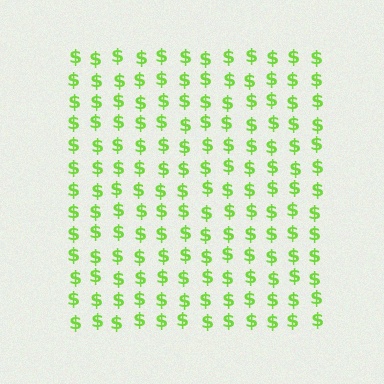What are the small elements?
The small elements are dollar signs.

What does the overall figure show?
The overall figure shows a square.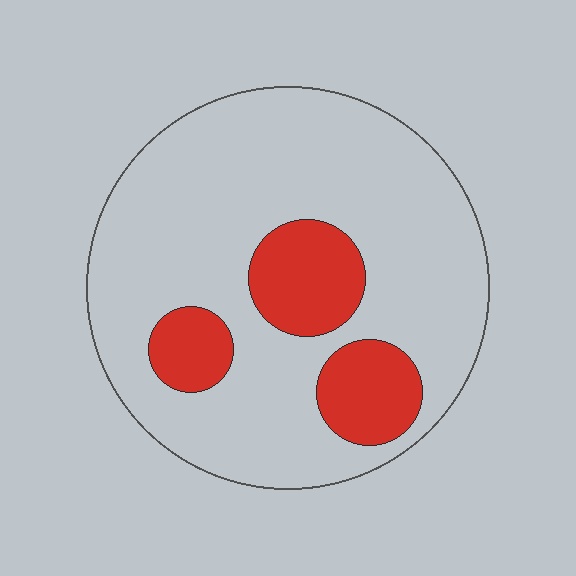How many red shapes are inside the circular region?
3.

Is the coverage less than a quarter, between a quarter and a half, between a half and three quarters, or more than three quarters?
Less than a quarter.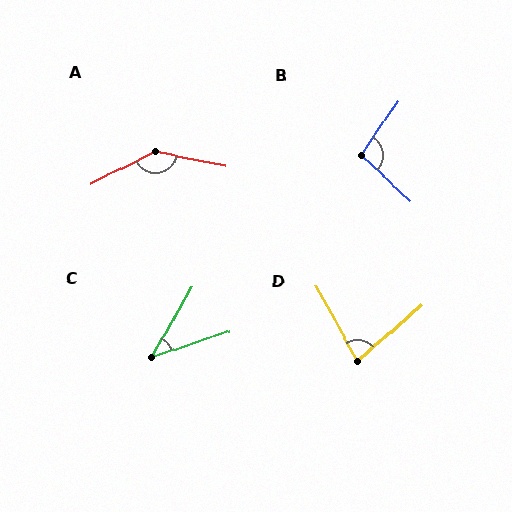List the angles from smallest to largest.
C (41°), D (78°), B (99°), A (142°).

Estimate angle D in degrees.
Approximately 78 degrees.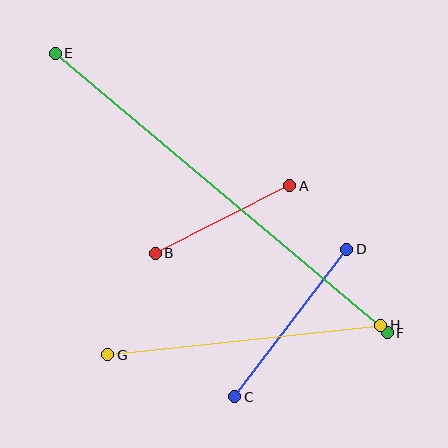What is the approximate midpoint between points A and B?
The midpoint is at approximately (222, 220) pixels.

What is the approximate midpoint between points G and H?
The midpoint is at approximately (244, 340) pixels.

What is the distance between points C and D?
The distance is approximately 185 pixels.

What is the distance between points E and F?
The distance is approximately 434 pixels.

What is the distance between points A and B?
The distance is approximately 150 pixels.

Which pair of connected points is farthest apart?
Points E and F are farthest apart.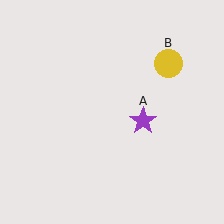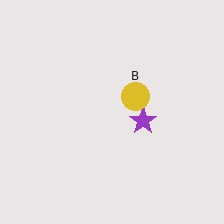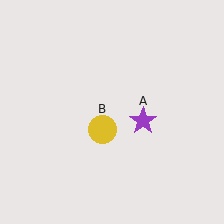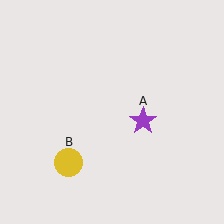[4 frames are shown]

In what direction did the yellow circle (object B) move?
The yellow circle (object B) moved down and to the left.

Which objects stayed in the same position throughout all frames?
Purple star (object A) remained stationary.